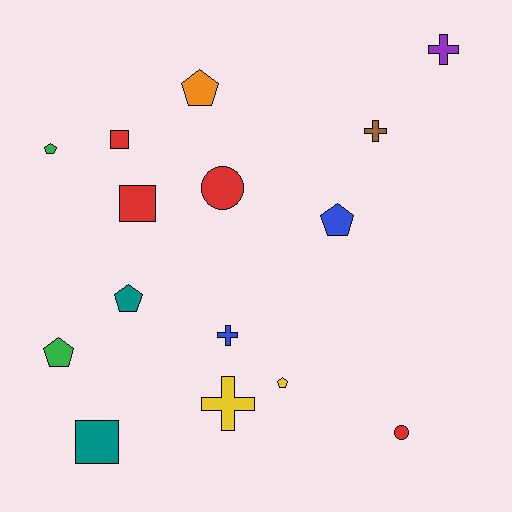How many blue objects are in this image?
There are 2 blue objects.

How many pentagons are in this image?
There are 6 pentagons.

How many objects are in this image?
There are 15 objects.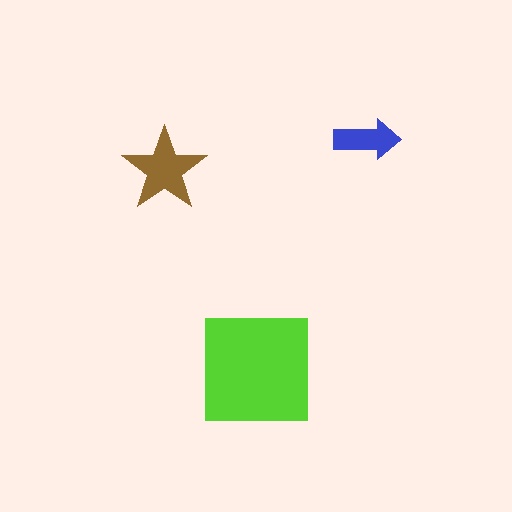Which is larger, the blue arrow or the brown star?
The brown star.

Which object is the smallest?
The blue arrow.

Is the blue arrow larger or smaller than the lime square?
Smaller.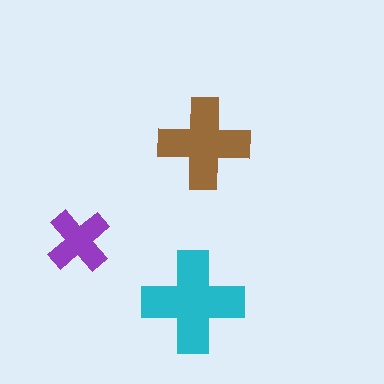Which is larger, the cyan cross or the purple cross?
The cyan one.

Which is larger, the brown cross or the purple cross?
The brown one.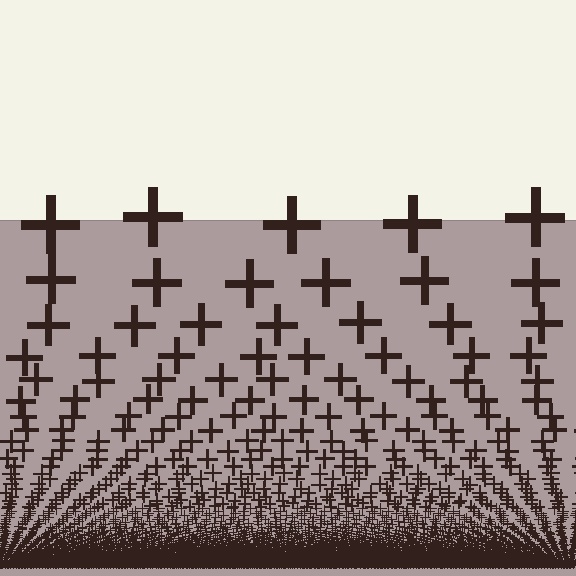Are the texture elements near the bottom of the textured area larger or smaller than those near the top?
Smaller. The gradient is inverted — elements near the bottom are smaller and denser.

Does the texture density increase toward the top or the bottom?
Density increases toward the bottom.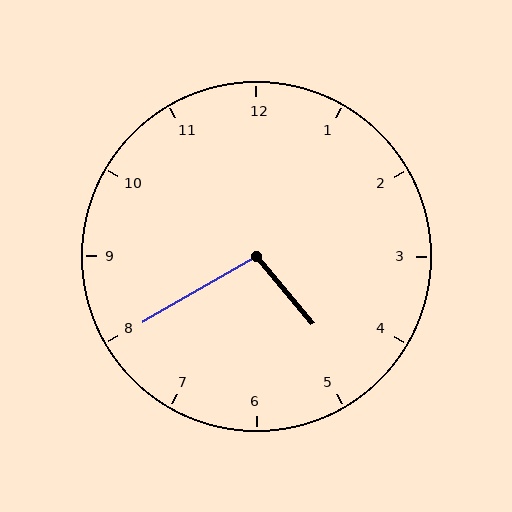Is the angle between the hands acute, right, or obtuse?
It is obtuse.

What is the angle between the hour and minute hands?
Approximately 100 degrees.